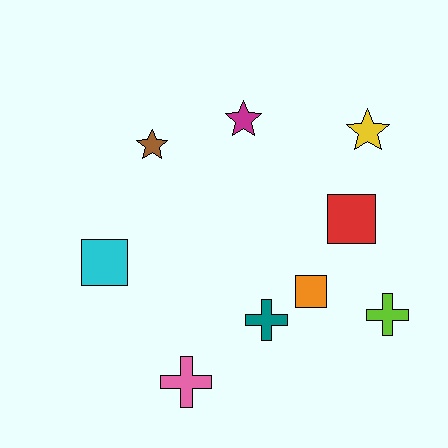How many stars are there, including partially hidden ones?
There are 3 stars.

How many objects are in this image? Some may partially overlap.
There are 9 objects.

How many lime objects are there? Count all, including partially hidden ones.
There is 1 lime object.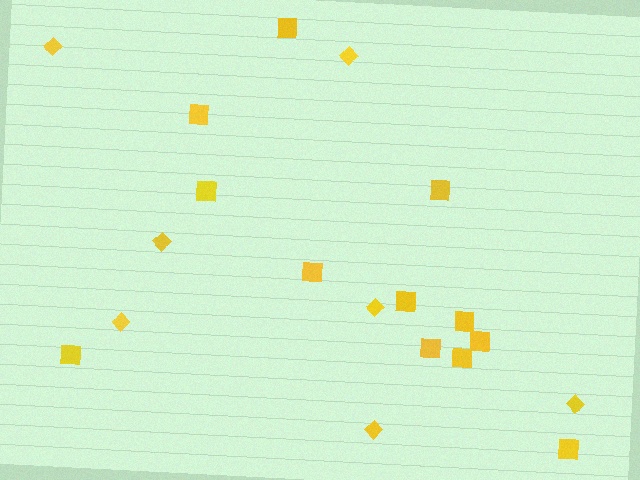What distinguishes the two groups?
There are 2 groups: one group of squares (12) and one group of diamonds (7).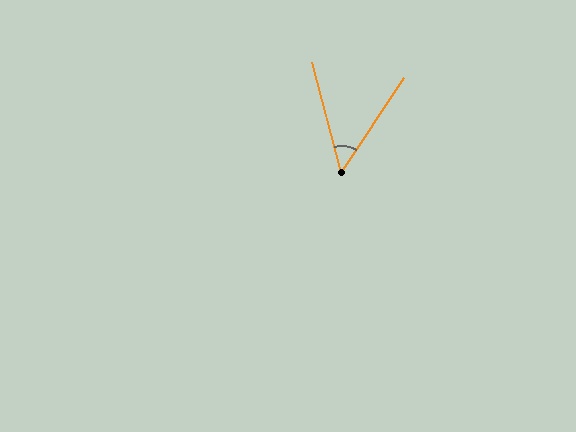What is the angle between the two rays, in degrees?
Approximately 49 degrees.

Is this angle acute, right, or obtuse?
It is acute.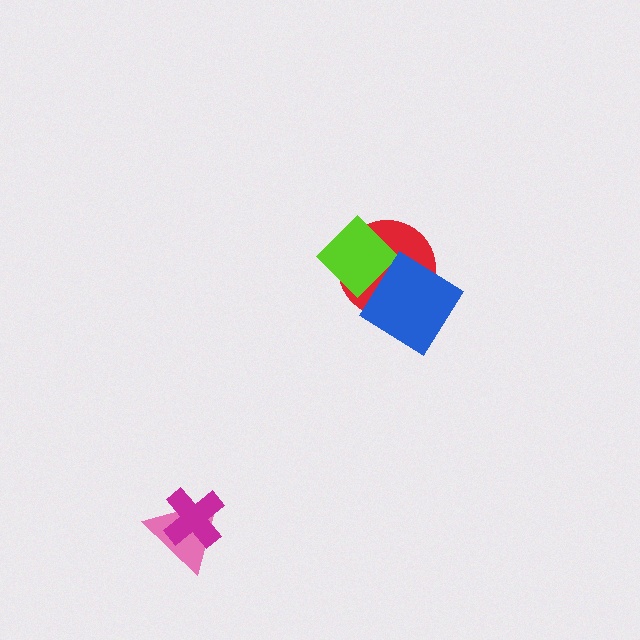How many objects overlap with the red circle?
2 objects overlap with the red circle.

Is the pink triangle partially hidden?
Yes, it is partially covered by another shape.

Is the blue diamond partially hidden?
No, no other shape covers it.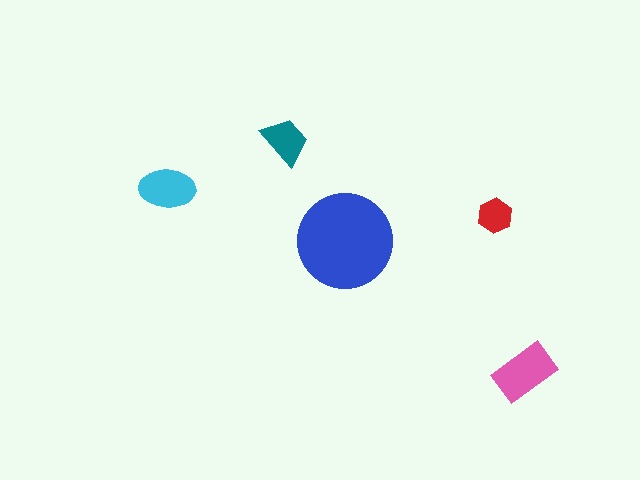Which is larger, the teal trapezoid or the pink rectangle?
The pink rectangle.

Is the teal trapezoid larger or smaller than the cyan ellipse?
Smaller.